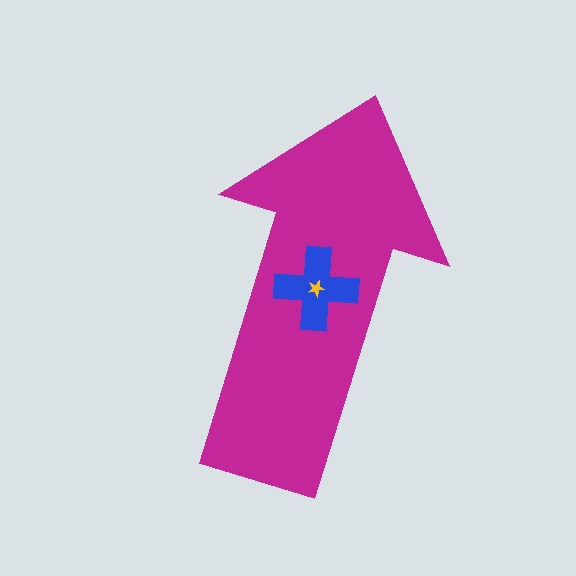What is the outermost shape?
The magenta arrow.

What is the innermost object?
The yellow star.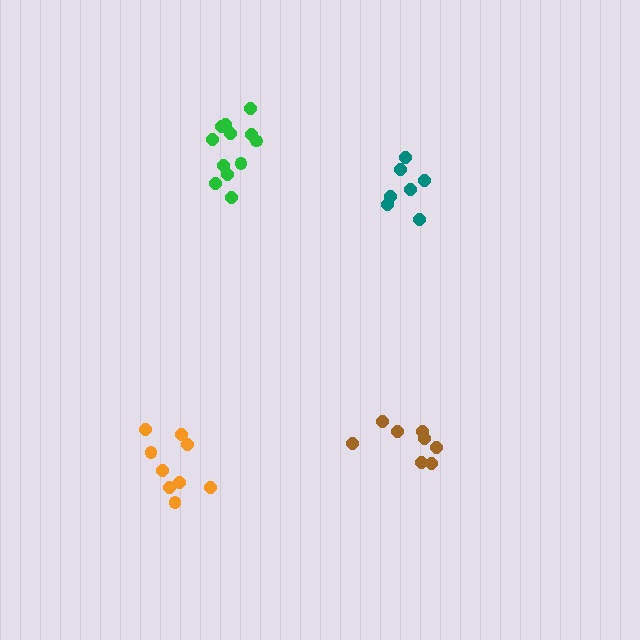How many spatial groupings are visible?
There are 4 spatial groupings.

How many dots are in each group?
Group 1: 8 dots, Group 2: 9 dots, Group 3: 7 dots, Group 4: 12 dots (36 total).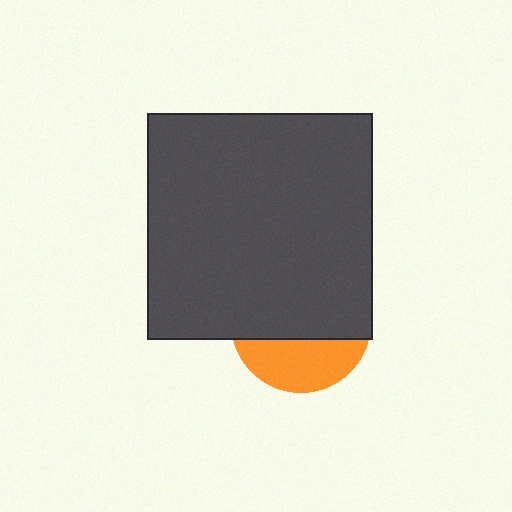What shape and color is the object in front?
The object in front is a dark gray square.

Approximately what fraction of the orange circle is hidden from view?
Roughly 65% of the orange circle is hidden behind the dark gray square.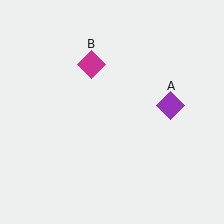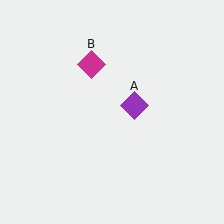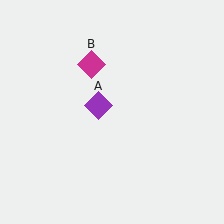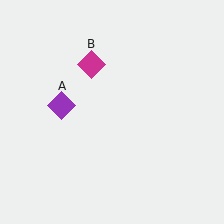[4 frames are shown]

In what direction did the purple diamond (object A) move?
The purple diamond (object A) moved left.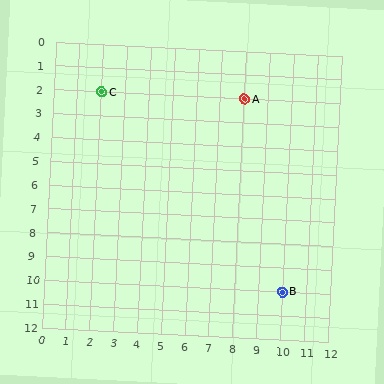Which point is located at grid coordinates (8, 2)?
Point A is at (8, 2).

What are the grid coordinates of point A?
Point A is at grid coordinates (8, 2).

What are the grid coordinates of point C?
Point C is at grid coordinates (2, 2).